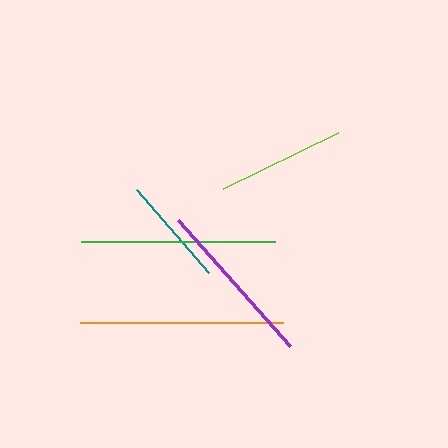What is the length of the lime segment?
The lime segment is approximately 127 pixels long.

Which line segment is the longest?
The orange line is the longest at approximately 203 pixels.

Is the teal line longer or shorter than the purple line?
The purple line is longer than the teal line.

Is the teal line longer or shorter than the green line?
The green line is longer than the teal line.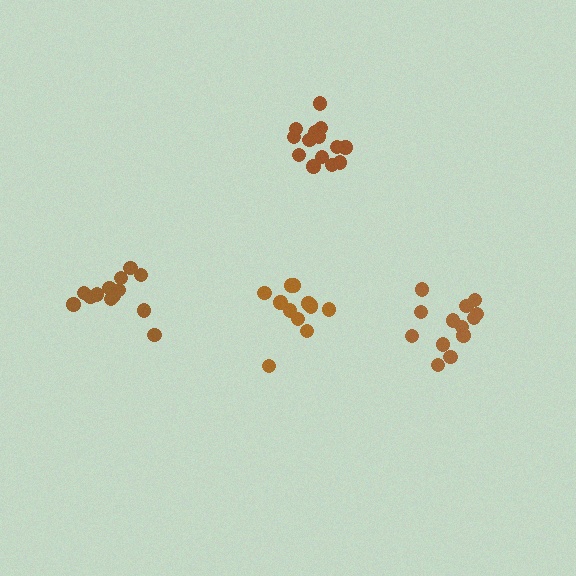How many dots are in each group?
Group 1: 13 dots, Group 2: 14 dots, Group 3: 13 dots, Group 4: 12 dots (52 total).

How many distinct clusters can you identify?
There are 4 distinct clusters.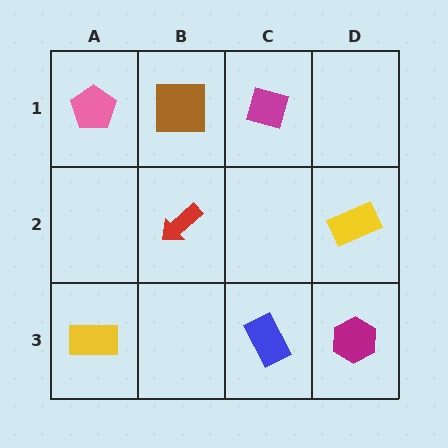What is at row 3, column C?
A blue rectangle.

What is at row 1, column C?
A magenta diamond.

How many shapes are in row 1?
3 shapes.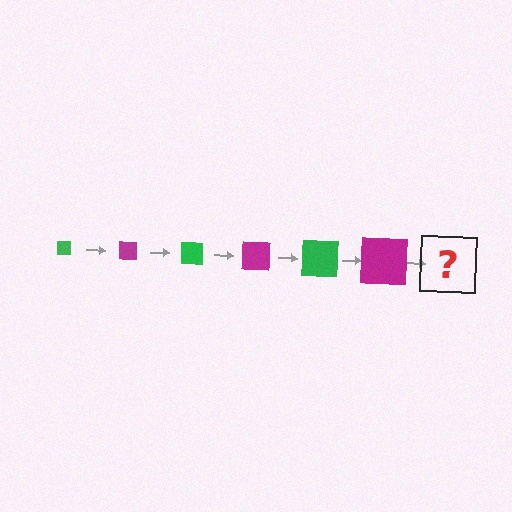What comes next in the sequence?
The next element should be a green square, larger than the previous one.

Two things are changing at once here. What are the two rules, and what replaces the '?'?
The two rules are that the square grows larger each step and the color cycles through green and magenta. The '?' should be a green square, larger than the previous one.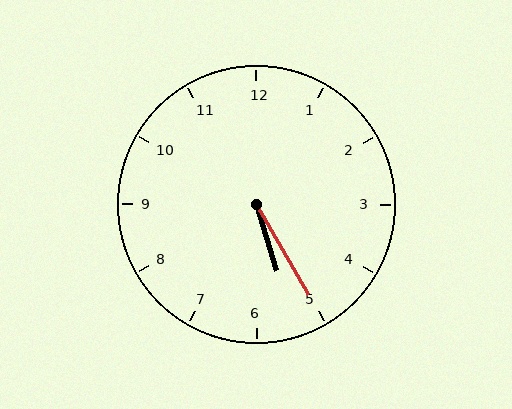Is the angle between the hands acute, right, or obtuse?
It is acute.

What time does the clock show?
5:25.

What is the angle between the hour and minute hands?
Approximately 12 degrees.